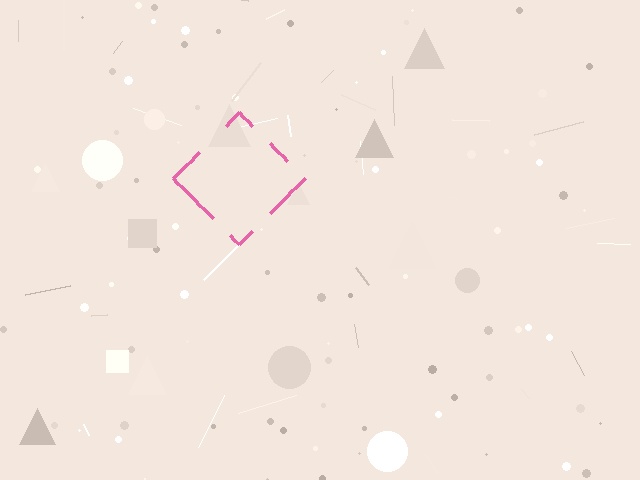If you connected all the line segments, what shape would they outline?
They would outline a diamond.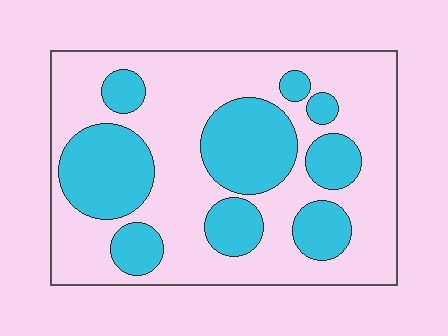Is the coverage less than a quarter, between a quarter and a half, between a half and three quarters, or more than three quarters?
Between a quarter and a half.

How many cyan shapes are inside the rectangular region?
9.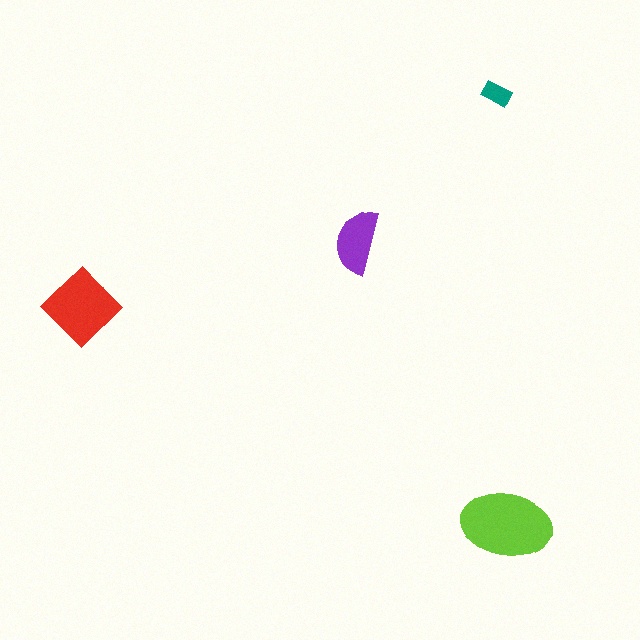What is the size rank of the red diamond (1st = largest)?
2nd.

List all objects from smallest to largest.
The teal rectangle, the purple semicircle, the red diamond, the lime ellipse.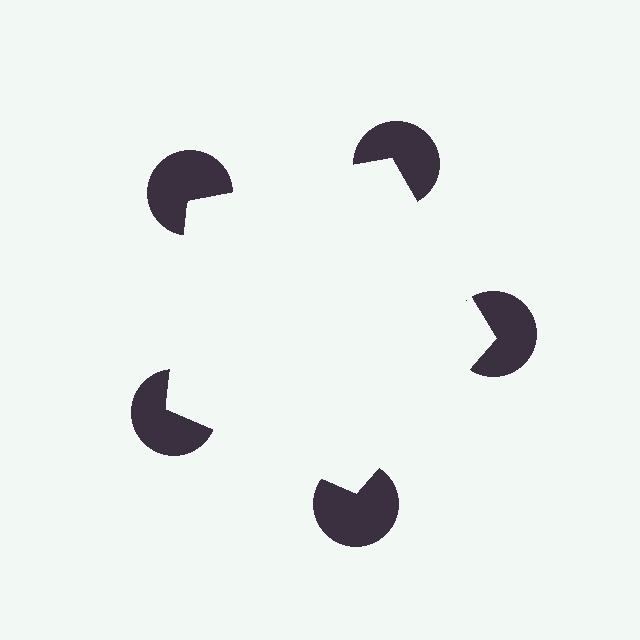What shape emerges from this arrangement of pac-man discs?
An illusory pentagon — its edges are inferred from the aligned wedge cuts in the pac-man discs, not physically drawn.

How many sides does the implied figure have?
5 sides.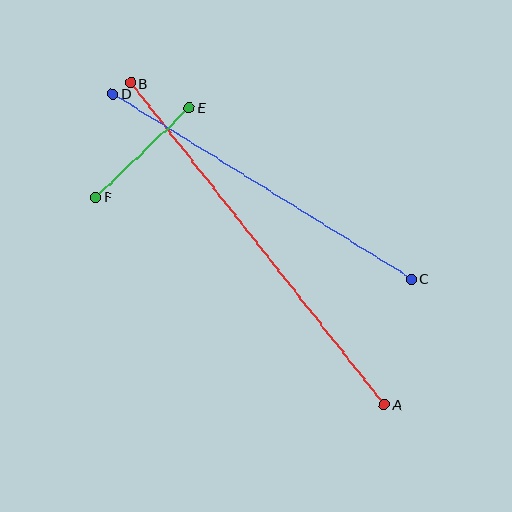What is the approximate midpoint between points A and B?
The midpoint is at approximately (257, 244) pixels.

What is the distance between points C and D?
The distance is approximately 351 pixels.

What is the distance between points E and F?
The distance is approximately 129 pixels.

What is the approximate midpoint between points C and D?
The midpoint is at approximately (262, 186) pixels.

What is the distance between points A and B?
The distance is approximately 410 pixels.